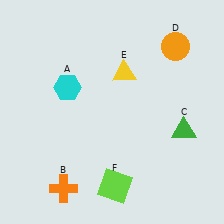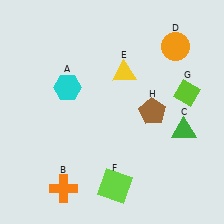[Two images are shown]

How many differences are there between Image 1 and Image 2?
There are 2 differences between the two images.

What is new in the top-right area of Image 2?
A brown pentagon (H) was added in the top-right area of Image 2.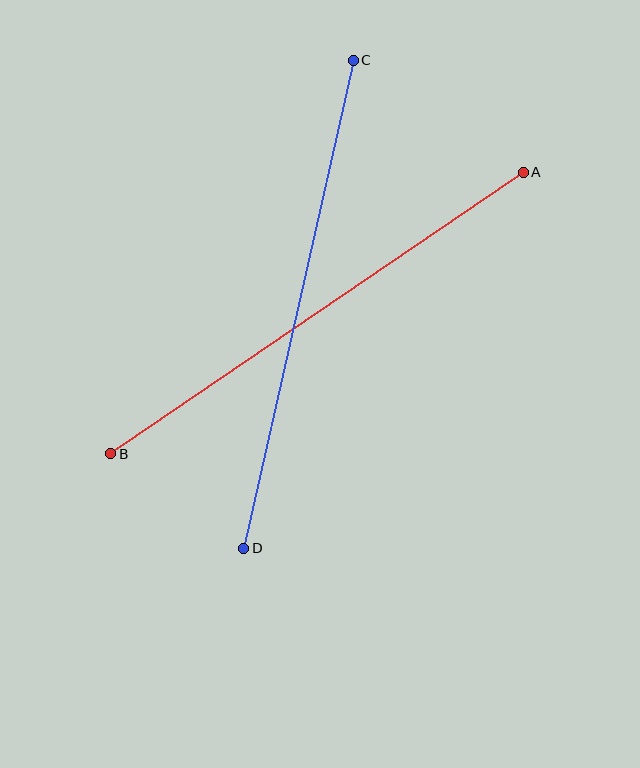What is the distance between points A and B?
The distance is approximately 500 pixels.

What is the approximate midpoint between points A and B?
The midpoint is at approximately (317, 313) pixels.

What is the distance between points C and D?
The distance is approximately 500 pixels.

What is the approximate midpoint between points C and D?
The midpoint is at approximately (299, 304) pixels.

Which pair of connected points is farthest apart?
Points A and B are farthest apart.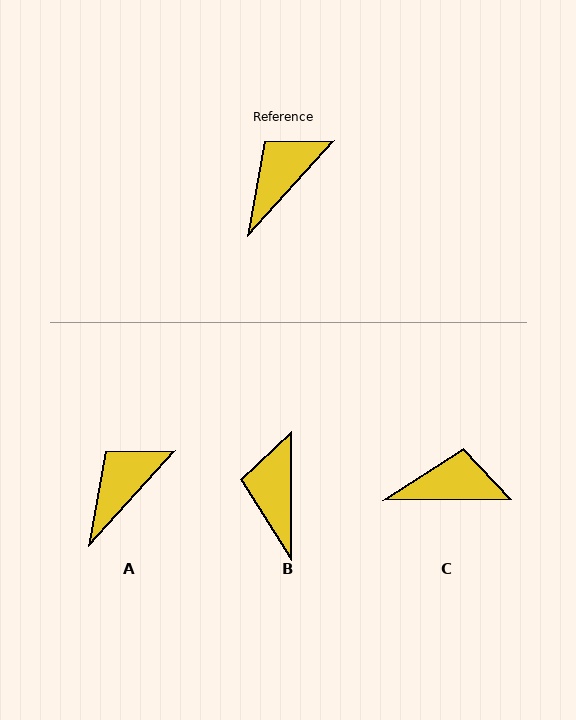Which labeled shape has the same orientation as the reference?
A.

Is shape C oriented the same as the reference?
No, it is off by about 47 degrees.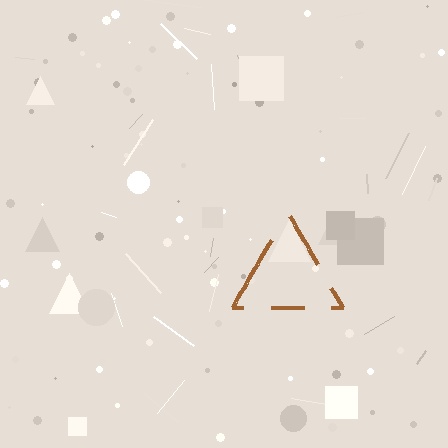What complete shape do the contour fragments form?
The contour fragments form a triangle.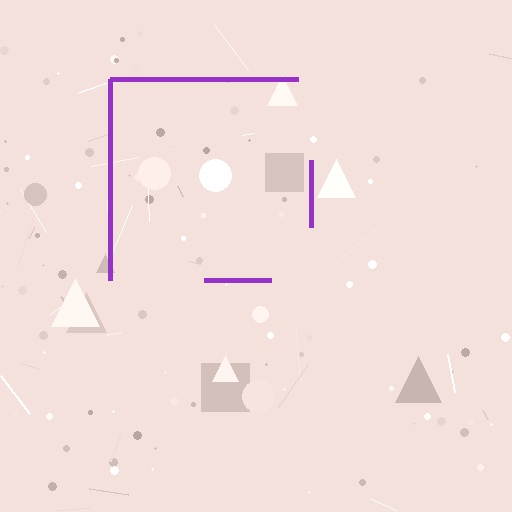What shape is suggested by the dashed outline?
The dashed outline suggests a square.